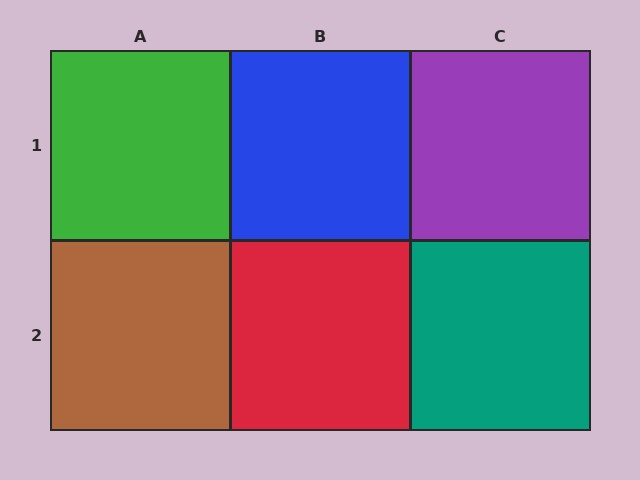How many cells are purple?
1 cell is purple.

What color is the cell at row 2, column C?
Teal.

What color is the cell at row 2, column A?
Brown.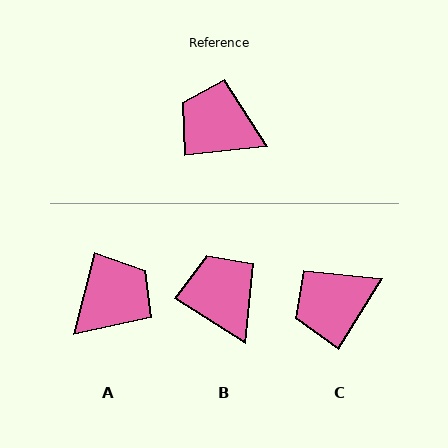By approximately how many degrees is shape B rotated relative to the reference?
Approximately 38 degrees clockwise.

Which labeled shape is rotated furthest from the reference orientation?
A, about 111 degrees away.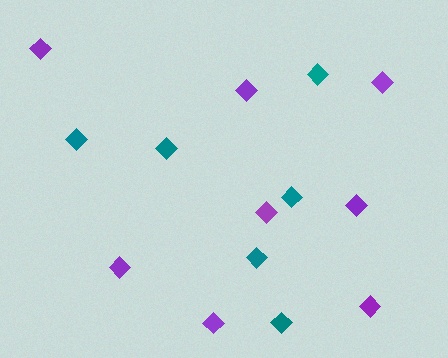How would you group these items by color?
There are 2 groups: one group of purple diamonds (8) and one group of teal diamonds (6).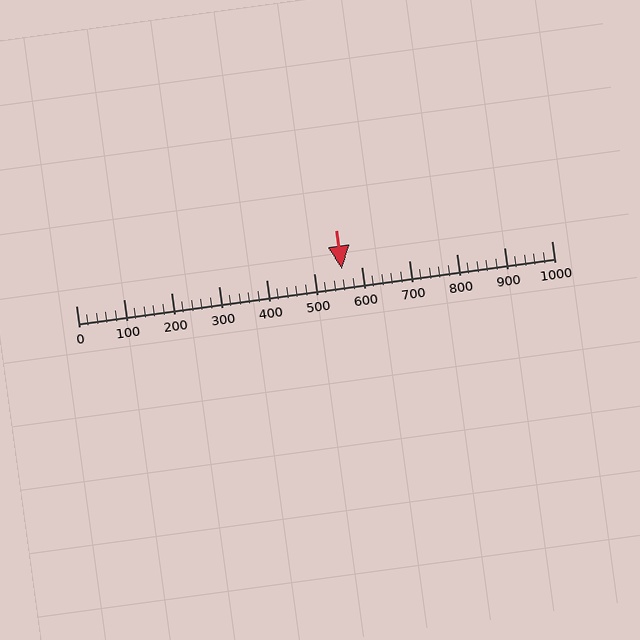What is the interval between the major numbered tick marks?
The major tick marks are spaced 100 units apart.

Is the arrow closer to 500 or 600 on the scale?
The arrow is closer to 600.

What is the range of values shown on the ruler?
The ruler shows values from 0 to 1000.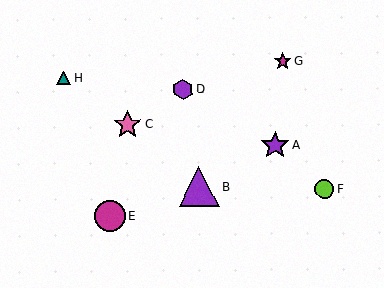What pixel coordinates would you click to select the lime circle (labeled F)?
Click at (325, 189) to select the lime circle F.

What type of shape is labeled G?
Shape G is a magenta star.